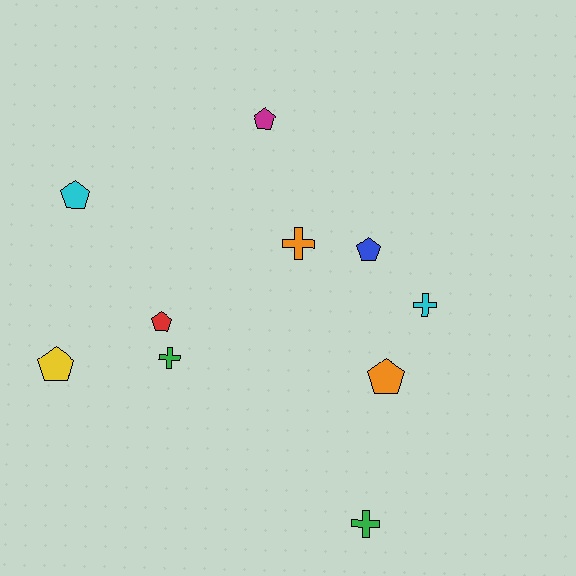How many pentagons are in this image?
There are 6 pentagons.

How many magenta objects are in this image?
There is 1 magenta object.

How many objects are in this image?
There are 10 objects.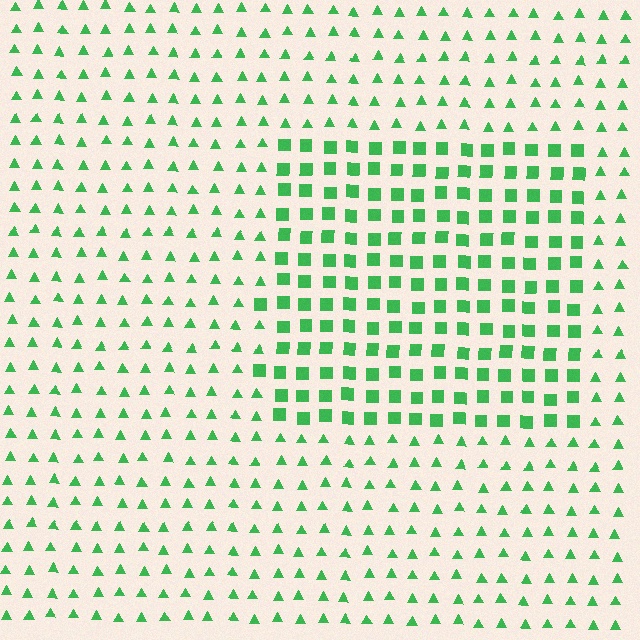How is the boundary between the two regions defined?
The boundary is defined by a change in element shape: squares inside vs. triangles outside. All elements share the same color and spacing.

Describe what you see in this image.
The image is filled with small green elements arranged in a uniform grid. A rectangle-shaped region contains squares, while the surrounding area contains triangles. The boundary is defined purely by the change in element shape.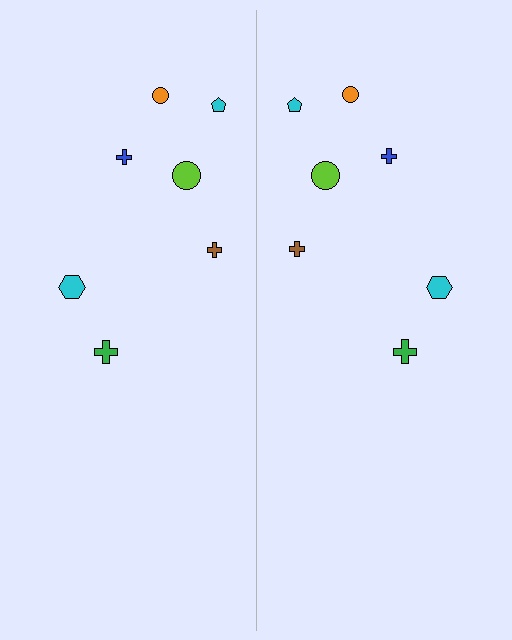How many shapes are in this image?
There are 14 shapes in this image.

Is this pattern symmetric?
Yes, this pattern has bilateral (reflection) symmetry.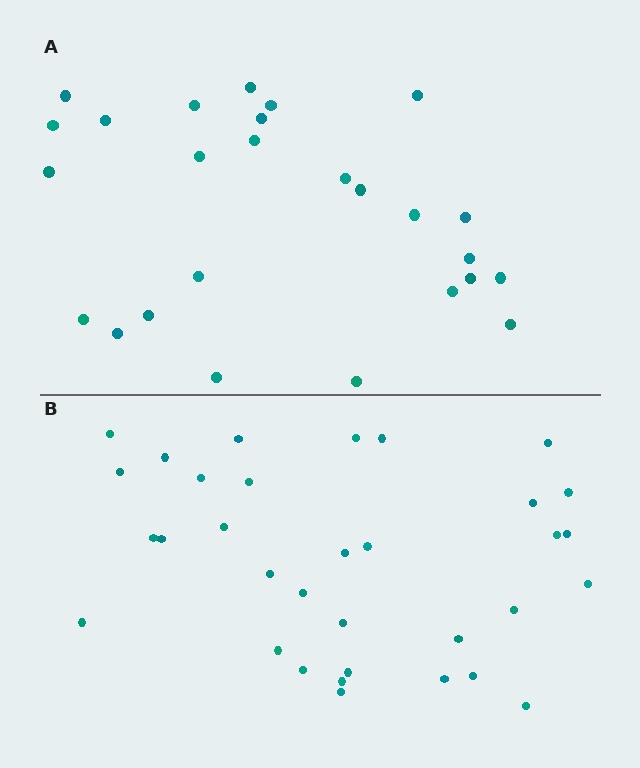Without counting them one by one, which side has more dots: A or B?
Region B (the bottom region) has more dots.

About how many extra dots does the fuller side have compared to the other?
Region B has roughly 8 or so more dots than region A.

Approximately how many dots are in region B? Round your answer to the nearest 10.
About 30 dots. (The exact count is 33, which rounds to 30.)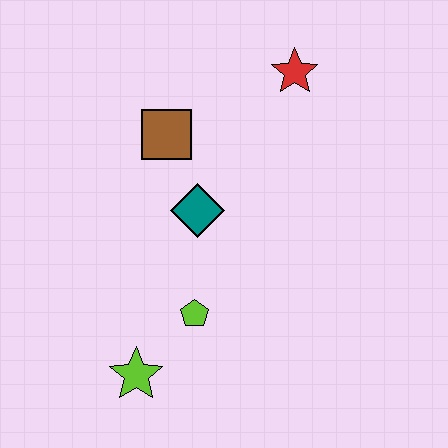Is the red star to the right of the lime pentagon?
Yes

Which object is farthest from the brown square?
The lime star is farthest from the brown square.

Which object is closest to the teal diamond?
The brown square is closest to the teal diamond.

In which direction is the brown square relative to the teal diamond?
The brown square is above the teal diamond.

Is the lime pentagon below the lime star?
No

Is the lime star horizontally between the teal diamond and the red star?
No